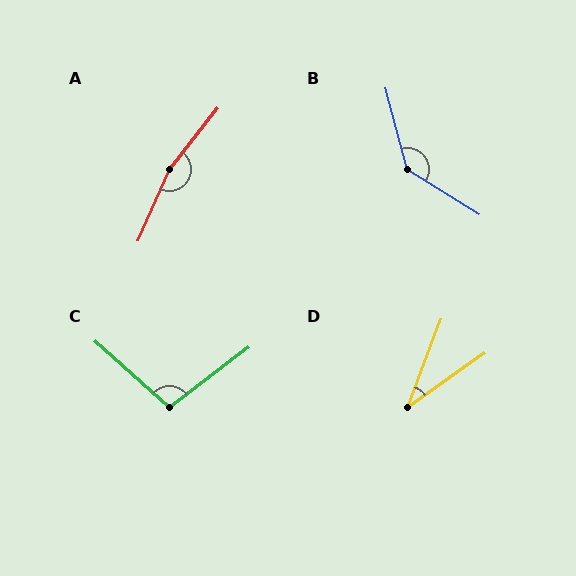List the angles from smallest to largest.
D (35°), C (100°), B (137°), A (165°).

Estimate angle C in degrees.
Approximately 100 degrees.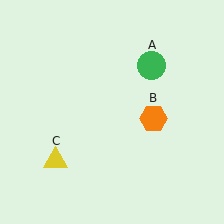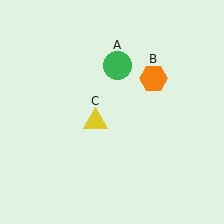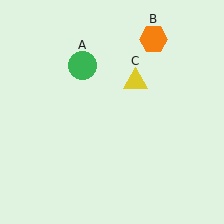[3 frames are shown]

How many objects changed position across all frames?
3 objects changed position: green circle (object A), orange hexagon (object B), yellow triangle (object C).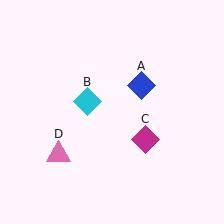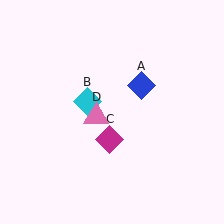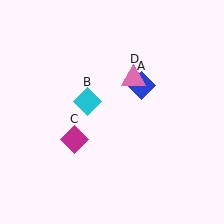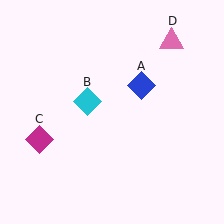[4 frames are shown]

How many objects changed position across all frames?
2 objects changed position: magenta diamond (object C), pink triangle (object D).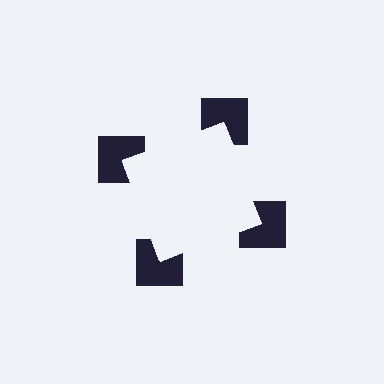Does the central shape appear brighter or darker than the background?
It typically appears slightly brighter than the background, even though no actual brightness change is drawn.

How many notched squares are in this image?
There are 4 — one at each vertex of the illusory square.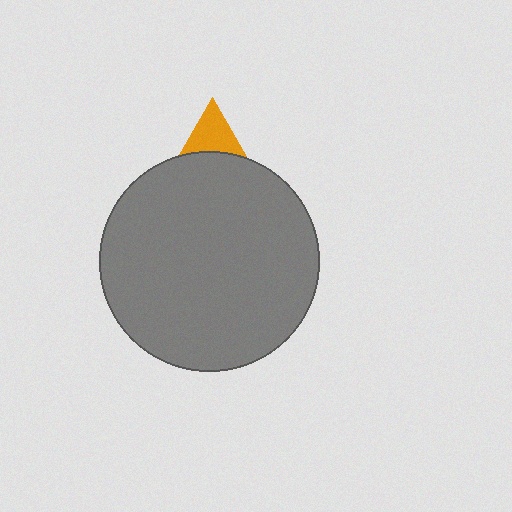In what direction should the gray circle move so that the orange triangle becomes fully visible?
The gray circle should move down. That is the shortest direction to clear the overlap and leave the orange triangle fully visible.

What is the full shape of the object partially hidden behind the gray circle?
The partially hidden object is an orange triangle.